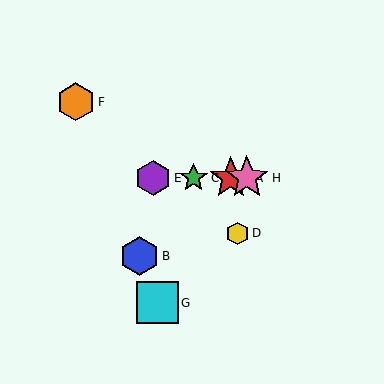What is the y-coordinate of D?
Object D is at y≈233.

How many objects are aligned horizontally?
4 objects (A, C, E, H) are aligned horizontally.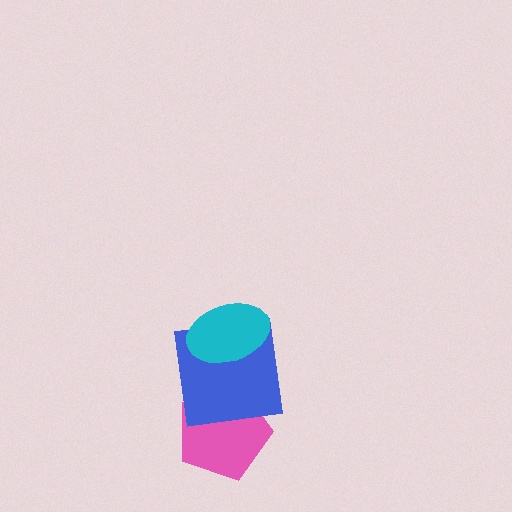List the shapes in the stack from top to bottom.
From top to bottom: the cyan ellipse, the blue square, the pink pentagon.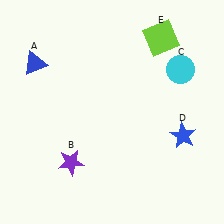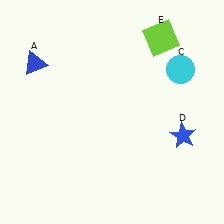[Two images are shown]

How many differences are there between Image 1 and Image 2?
There is 1 difference between the two images.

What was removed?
The purple star (B) was removed in Image 2.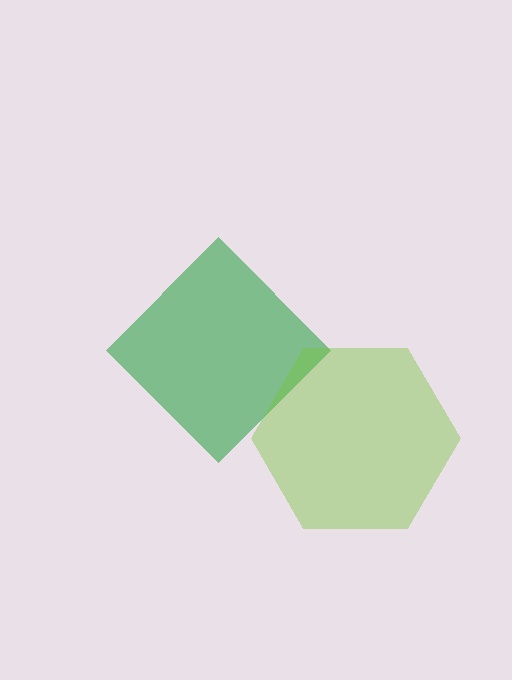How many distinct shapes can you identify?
There are 2 distinct shapes: a green diamond, a lime hexagon.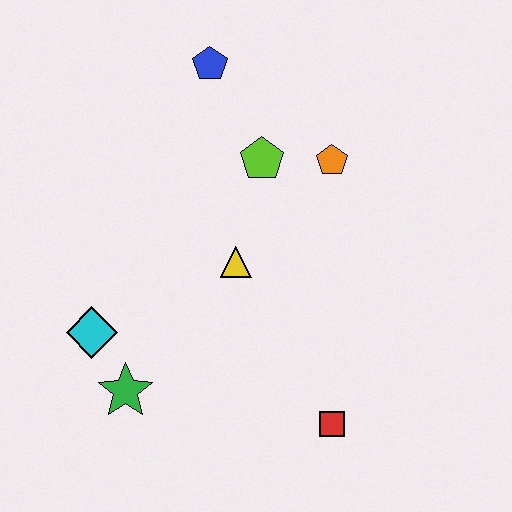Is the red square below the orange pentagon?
Yes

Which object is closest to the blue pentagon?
The lime pentagon is closest to the blue pentagon.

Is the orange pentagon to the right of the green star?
Yes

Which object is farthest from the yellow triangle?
The blue pentagon is farthest from the yellow triangle.